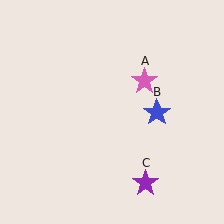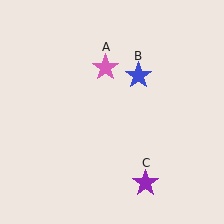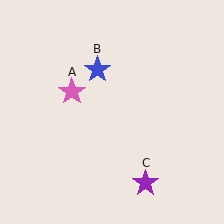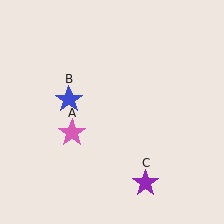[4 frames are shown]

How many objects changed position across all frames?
2 objects changed position: pink star (object A), blue star (object B).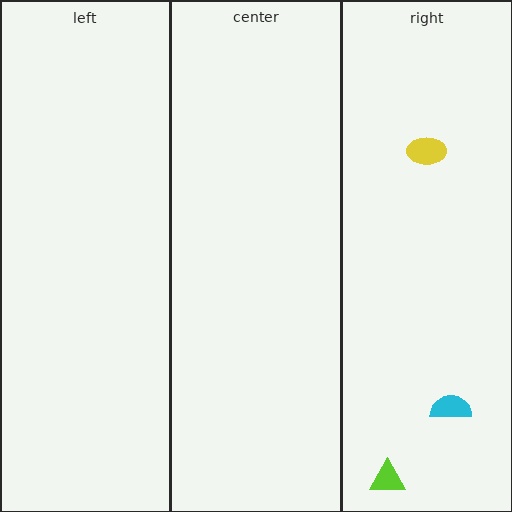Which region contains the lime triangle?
The right region.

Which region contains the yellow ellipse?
The right region.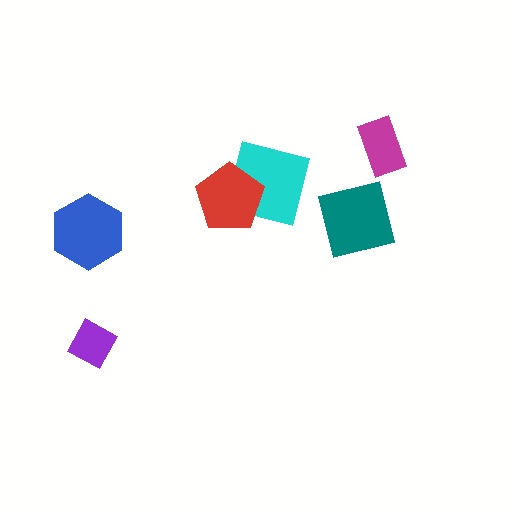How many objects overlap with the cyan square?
1 object overlaps with the cyan square.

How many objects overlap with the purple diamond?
0 objects overlap with the purple diamond.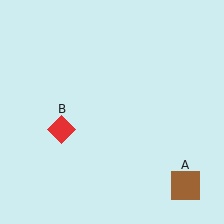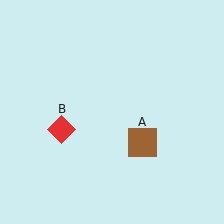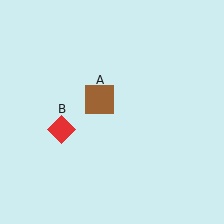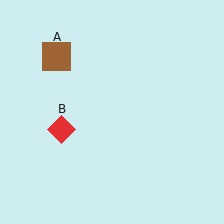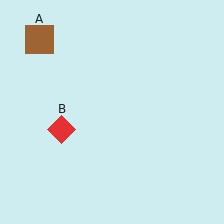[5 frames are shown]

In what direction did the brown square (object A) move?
The brown square (object A) moved up and to the left.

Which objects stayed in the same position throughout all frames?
Red diamond (object B) remained stationary.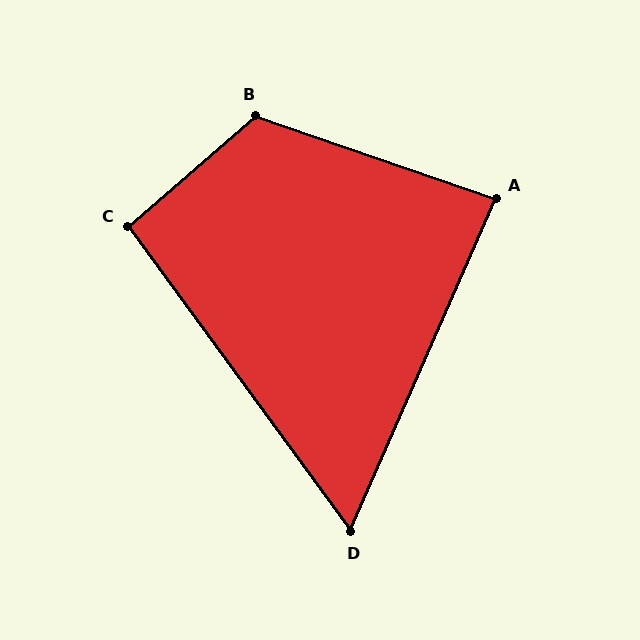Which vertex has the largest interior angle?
B, at approximately 120 degrees.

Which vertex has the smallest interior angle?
D, at approximately 60 degrees.